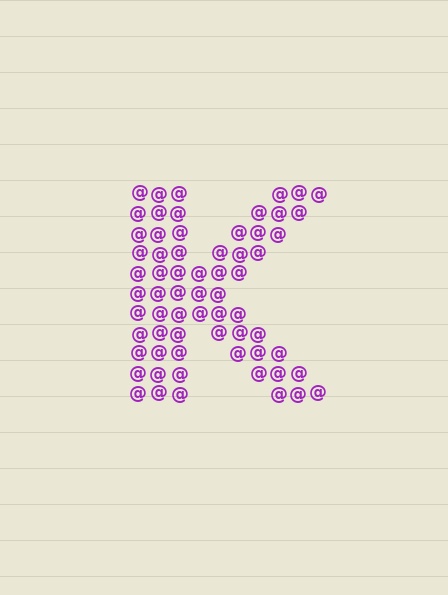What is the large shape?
The large shape is the letter K.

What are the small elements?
The small elements are at signs.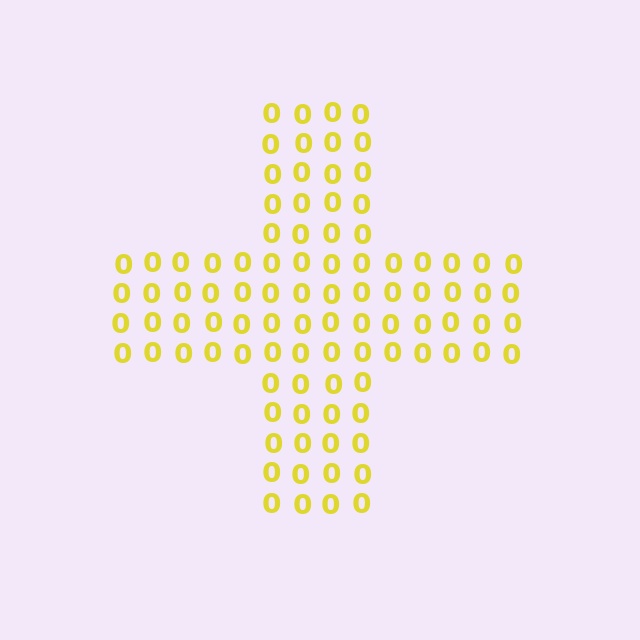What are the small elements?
The small elements are digit 0's.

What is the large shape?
The large shape is a cross.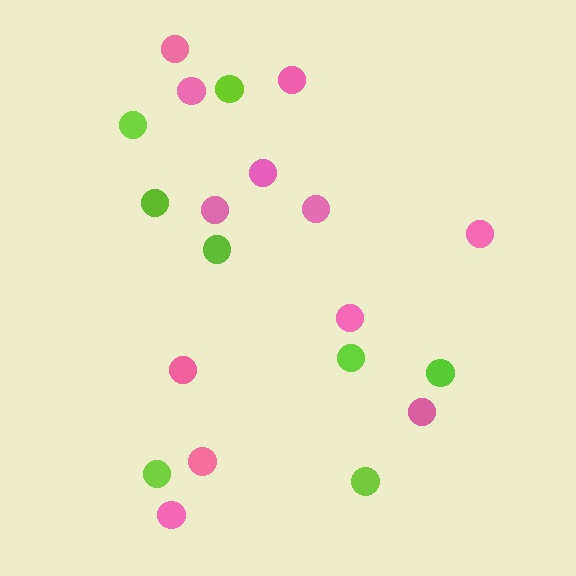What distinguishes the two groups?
There are 2 groups: one group of pink circles (12) and one group of lime circles (8).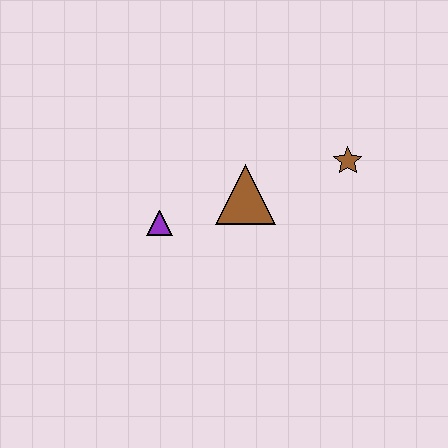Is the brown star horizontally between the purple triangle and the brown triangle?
No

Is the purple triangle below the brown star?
Yes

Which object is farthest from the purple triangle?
The brown star is farthest from the purple triangle.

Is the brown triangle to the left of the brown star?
Yes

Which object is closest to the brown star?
The brown triangle is closest to the brown star.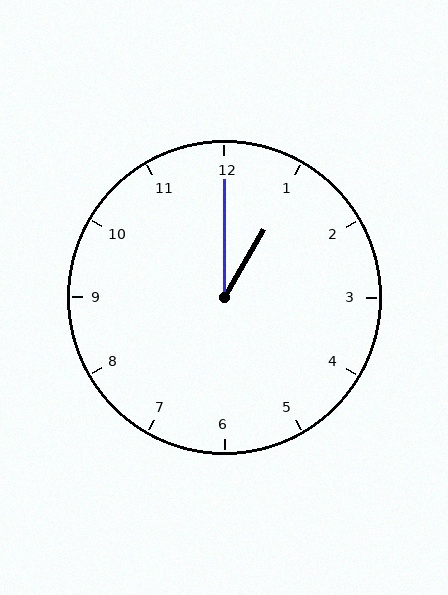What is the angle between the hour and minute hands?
Approximately 30 degrees.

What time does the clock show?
1:00.